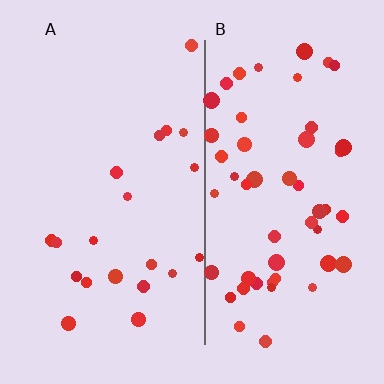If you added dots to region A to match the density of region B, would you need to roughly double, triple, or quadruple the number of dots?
Approximately triple.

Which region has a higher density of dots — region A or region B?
B (the right).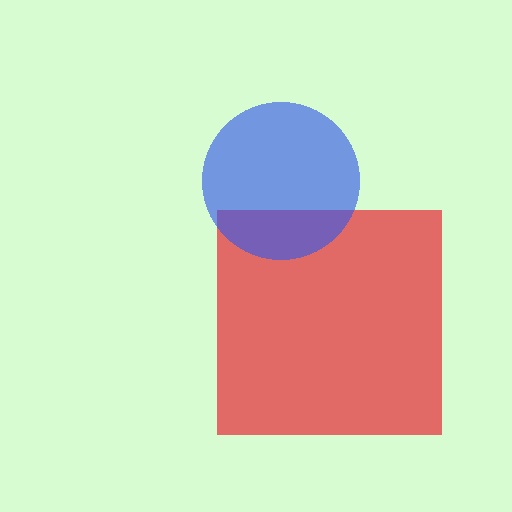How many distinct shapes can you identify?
There are 2 distinct shapes: a red square, a blue circle.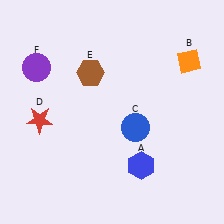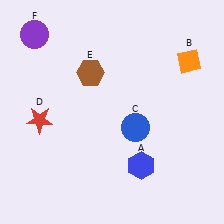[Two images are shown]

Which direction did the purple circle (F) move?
The purple circle (F) moved up.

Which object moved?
The purple circle (F) moved up.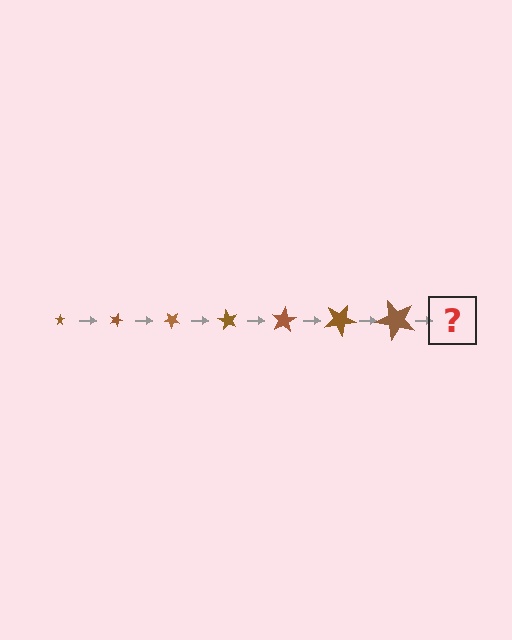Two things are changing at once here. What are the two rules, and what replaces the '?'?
The two rules are that the star grows larger each step and it rotates 20 degrees each step. The '?' should be a star, larger than the previous one and rotated 140 degrees from the start.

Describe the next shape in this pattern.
It should be a star, larger than the previous one and rotated 140 degrees from the start.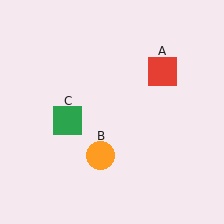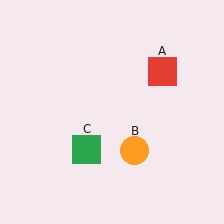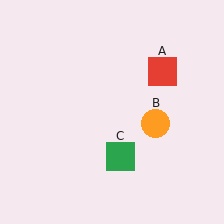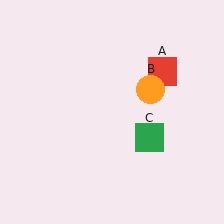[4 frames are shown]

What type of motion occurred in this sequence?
The orange circle (object B), green square (object C) rotated counterclockwise around the center of the scene.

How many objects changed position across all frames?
2 objects changed position: orange circle (object B), green square (object C).